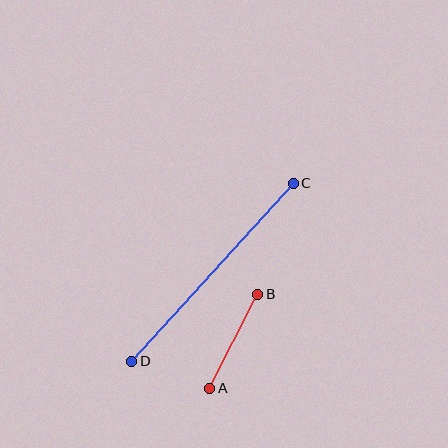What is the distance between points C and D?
The distance is approximately 241 pixels.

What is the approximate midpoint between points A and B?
The midpoint is at approximately (234, 341) pixels.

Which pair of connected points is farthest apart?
Points C and D are farthest apart.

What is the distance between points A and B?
The distance is approximately 106 pixels.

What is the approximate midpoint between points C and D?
The midpoint is at approximately (213, 272) pixels.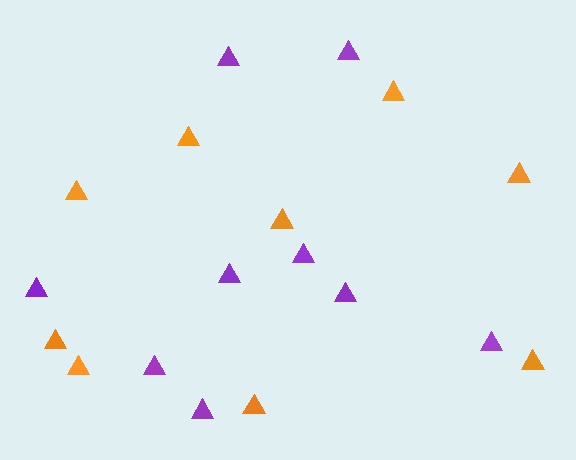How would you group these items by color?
There are 2 groups: one group of orange triangles (9) and one group of purple triangles (9).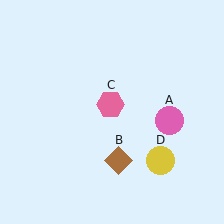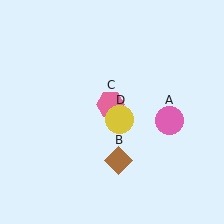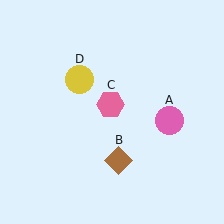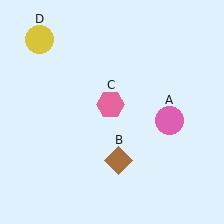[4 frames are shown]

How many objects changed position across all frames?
1 object changed position: yellow circle (object D).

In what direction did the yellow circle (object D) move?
The yellow circle (object D) moved up and to the left.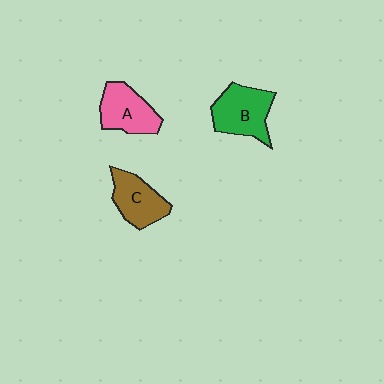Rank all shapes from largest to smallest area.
From largest to smallest: B (green), A (pink), C (brown).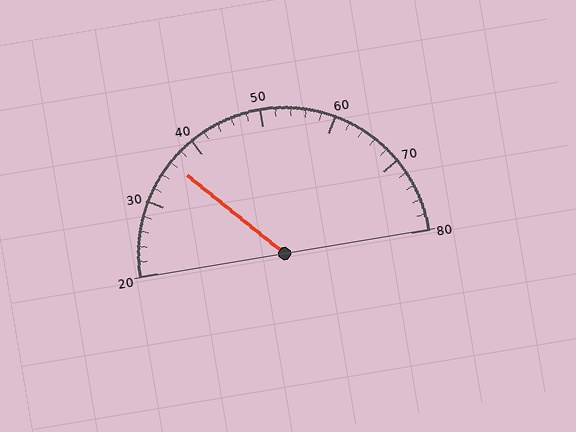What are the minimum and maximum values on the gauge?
The gauge ranges from 20 to 80.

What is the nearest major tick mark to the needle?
The nearest major tick mark is 40.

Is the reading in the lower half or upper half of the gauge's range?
The reading is in the lower half of the range (20 to 80).